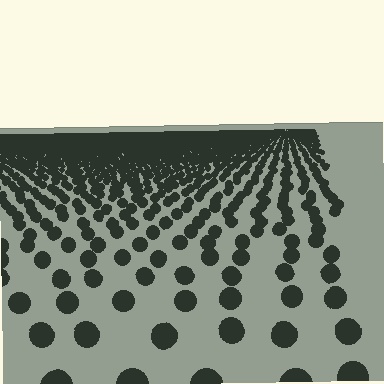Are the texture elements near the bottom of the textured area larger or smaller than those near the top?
Larger. Near the bottom, elements are closer to the viewer and appear at a bigger on-screen size.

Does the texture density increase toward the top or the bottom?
Density increases toward the top.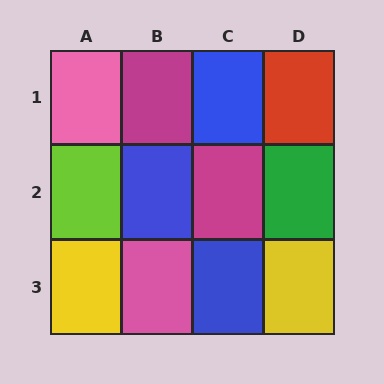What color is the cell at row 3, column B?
Pink.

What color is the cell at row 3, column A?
Yellow.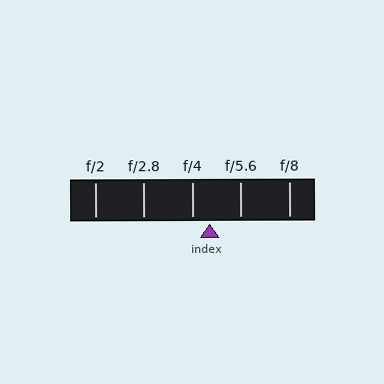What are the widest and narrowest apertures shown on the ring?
The widest aperture shown is f/2 and the narrowest is f/8.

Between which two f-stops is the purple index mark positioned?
The index mark is between f/4 and f/5.6.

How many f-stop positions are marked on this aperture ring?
There are 5 f-stop positions marked.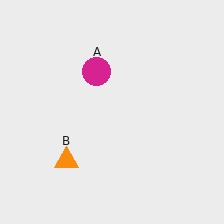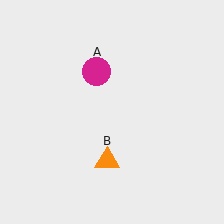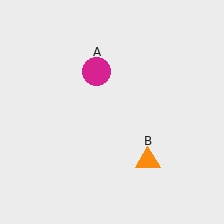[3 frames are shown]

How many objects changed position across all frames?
1 object changed position: orange triangle (object B).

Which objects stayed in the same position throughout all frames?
Magenta circle (object A) remained stationary.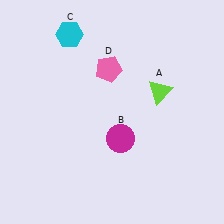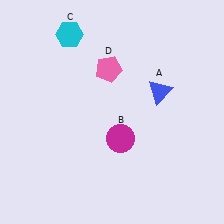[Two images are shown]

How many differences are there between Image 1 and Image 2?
There is 1 difference between the two images.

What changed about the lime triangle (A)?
In Image 1, A is lime. In Image 2, it changed to blue.